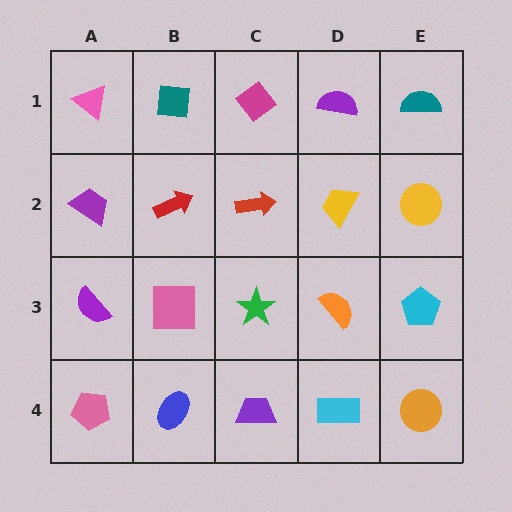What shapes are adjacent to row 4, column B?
A pink square (row 3, column B), a pink pentagon (row 4, column A), a purple trapezoid (row 4, column C).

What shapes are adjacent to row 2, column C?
A magenta diamond (row 1, column C), a green star (row 3, column C), a red arrow (row 2, column B), a yellow trapezoid (row 2, column D).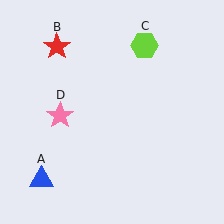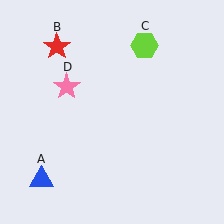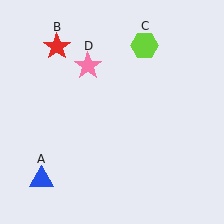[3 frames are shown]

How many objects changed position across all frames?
1 object changed position: pink star (object D).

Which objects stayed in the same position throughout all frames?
Blue triangle (object A) and red star (object B) and lime hexagon (object C) remained stationary.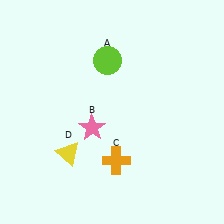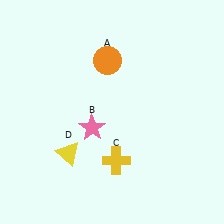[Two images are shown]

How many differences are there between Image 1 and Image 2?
There are 2 differences between the two images.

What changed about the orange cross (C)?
In Image 1, C is orange. In Image 2, it changed to yellow.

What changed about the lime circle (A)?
In Image 1, A is lime. In Image 2, it changed to orange.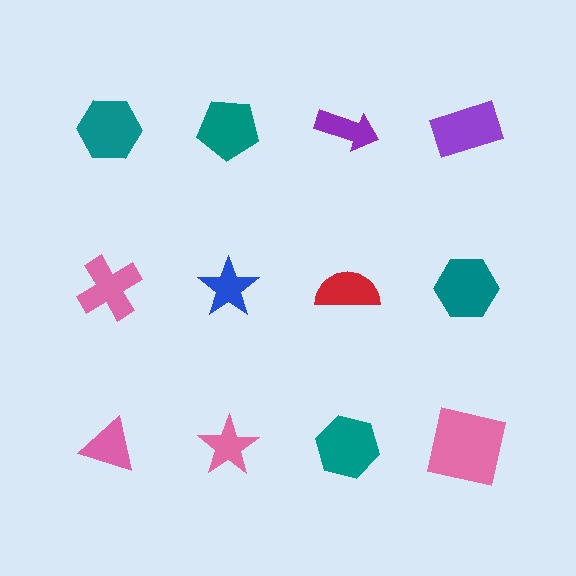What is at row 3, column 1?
A pink triangle.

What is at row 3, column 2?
A pink star.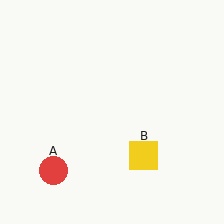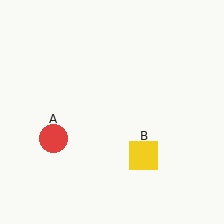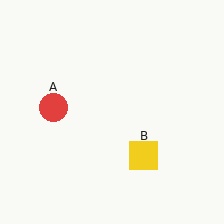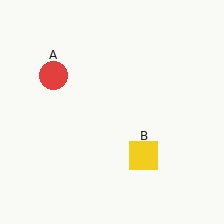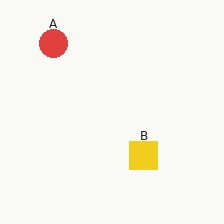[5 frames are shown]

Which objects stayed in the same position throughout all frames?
Yellow square (object B) remained stationary.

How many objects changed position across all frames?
1 object changed position: red circle (object A).